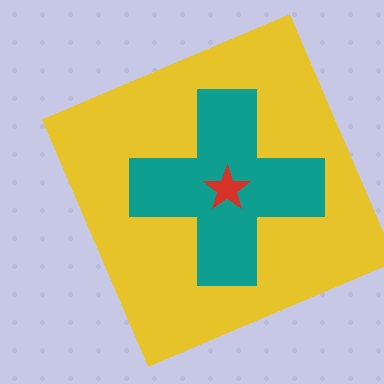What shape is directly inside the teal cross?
The red star.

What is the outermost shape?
The yellow square.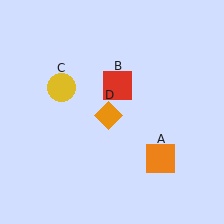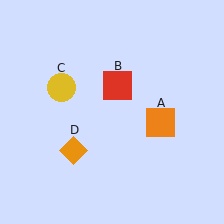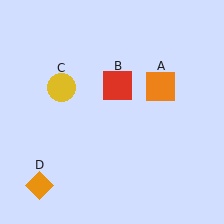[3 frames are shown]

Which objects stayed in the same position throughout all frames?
Red square (object B) and yellow circle (object C) remained stationary.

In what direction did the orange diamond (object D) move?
The orange diamond (object D) moved down and to the left.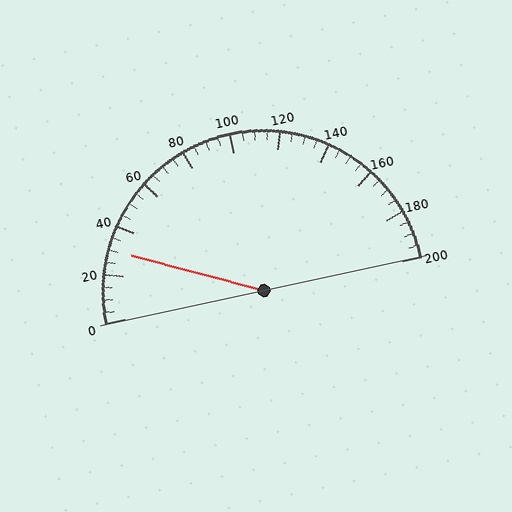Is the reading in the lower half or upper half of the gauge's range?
The reading is in the lower half of the range (0 to 200).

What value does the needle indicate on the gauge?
The needle indicates approximately 30.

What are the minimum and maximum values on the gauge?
The gauge ranges from 0 to 200.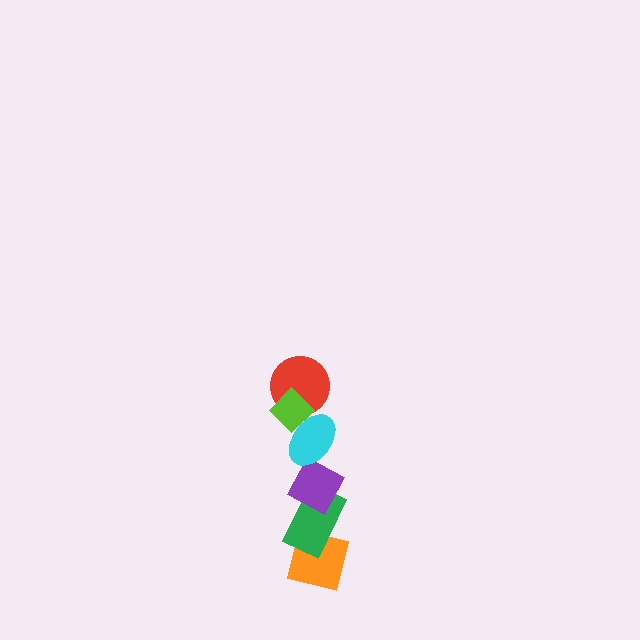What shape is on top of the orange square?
The green rectangle is on top of the orange square.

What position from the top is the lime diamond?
The lime diamond is 1st from the top.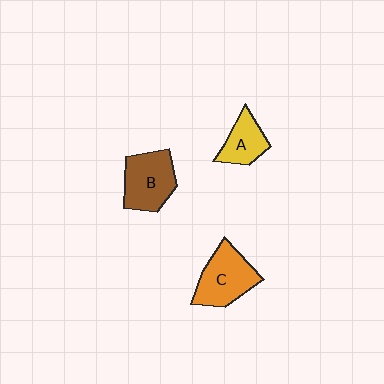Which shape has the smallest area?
Shape A (yellow).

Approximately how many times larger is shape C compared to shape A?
Approximately 1.5 times.